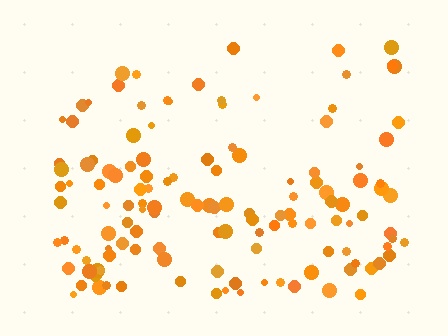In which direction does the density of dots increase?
From top to bottom, with the bottom side densest.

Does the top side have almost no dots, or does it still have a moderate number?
Still a moderate number, just noticeably fewer than the bottom.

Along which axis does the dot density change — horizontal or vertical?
Vertical.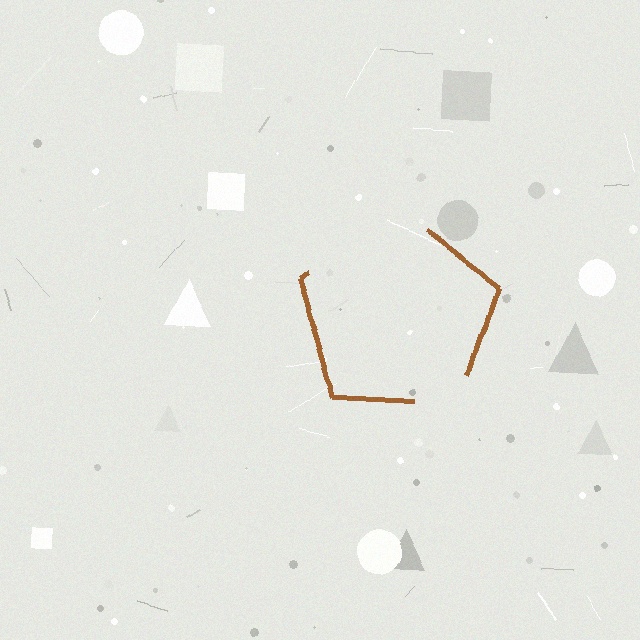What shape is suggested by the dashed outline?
The dashed outline suggests a pentagon.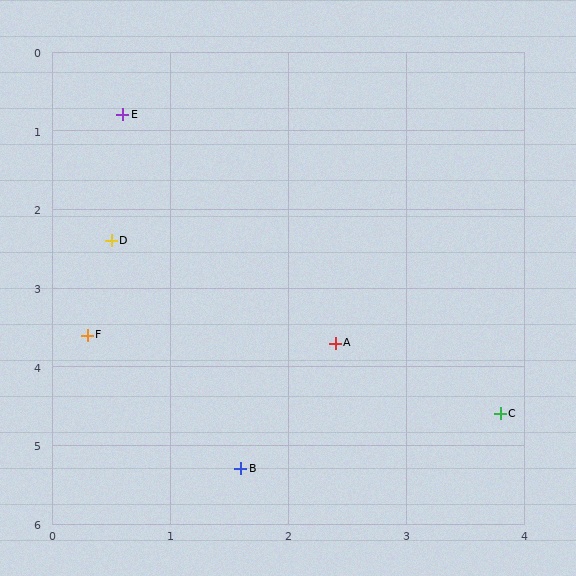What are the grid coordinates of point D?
Point D is at approximately (0.5, 2.4).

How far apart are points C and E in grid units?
Points C and E are about 5.0 grid units apart.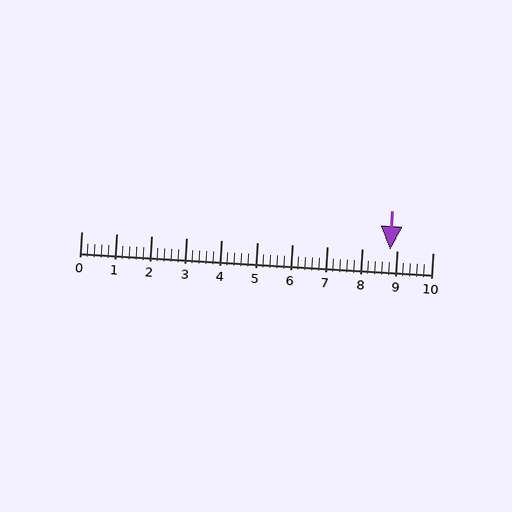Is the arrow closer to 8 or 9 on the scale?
The arrow is closer to 9.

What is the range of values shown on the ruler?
The ruler shows values from 0 to 10.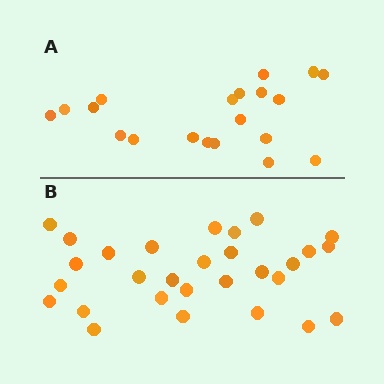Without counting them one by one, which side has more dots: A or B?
Region B (the bottom region) has more dots.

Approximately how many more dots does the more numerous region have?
Region B has roughly 8 or so more dots than region A.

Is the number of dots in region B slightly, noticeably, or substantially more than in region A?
Region B has substantially more. The ratio is roughly 1.4 to 1.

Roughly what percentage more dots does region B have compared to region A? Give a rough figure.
About 45% more.